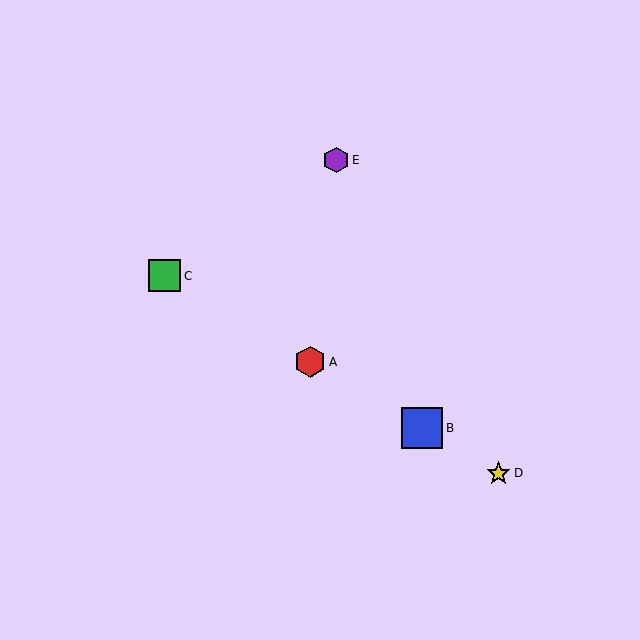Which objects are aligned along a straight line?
Objects A, B, C, D are aligned along a straight line.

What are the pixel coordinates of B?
Object B is at (422, 428).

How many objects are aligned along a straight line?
4 objects (A, B, C, D) are aligned along a straight line.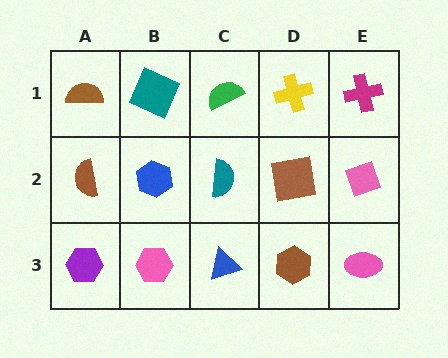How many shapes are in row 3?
5 shapes.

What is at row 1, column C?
A green semicircle.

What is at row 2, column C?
A teal semicircle.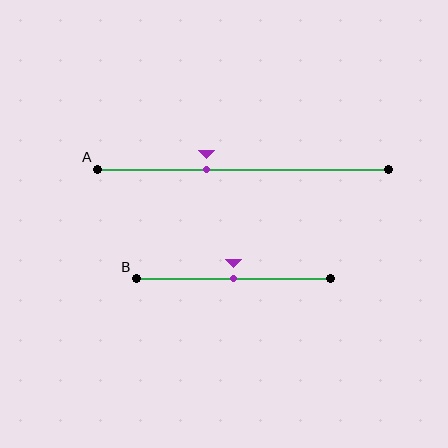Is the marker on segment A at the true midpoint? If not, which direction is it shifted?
No, the marker on segment A is shifted to the left by about 12% of the segment length.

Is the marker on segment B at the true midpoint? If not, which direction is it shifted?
Yes, the marker on segment B is at the true midpoint.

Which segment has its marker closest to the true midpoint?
Segment B has its marker closest to the true midpoint.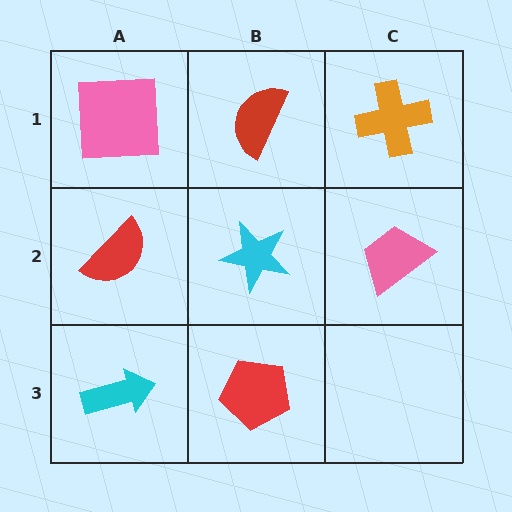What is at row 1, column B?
A red semicircle.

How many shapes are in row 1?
3 shapes.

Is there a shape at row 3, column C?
No, that cell is empty.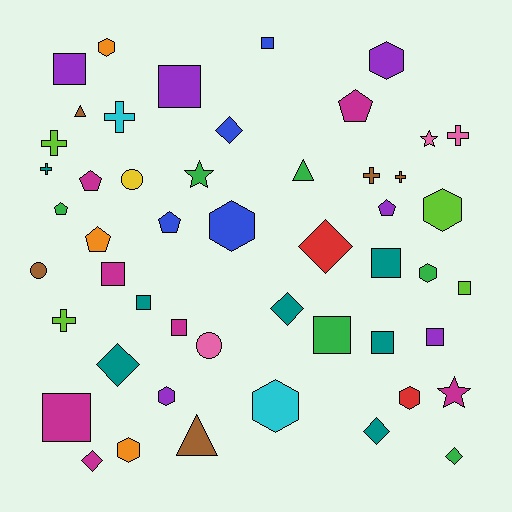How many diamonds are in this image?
There are 7 diamonds.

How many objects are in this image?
There are 50 objects.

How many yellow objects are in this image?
There is 1 yellow object.